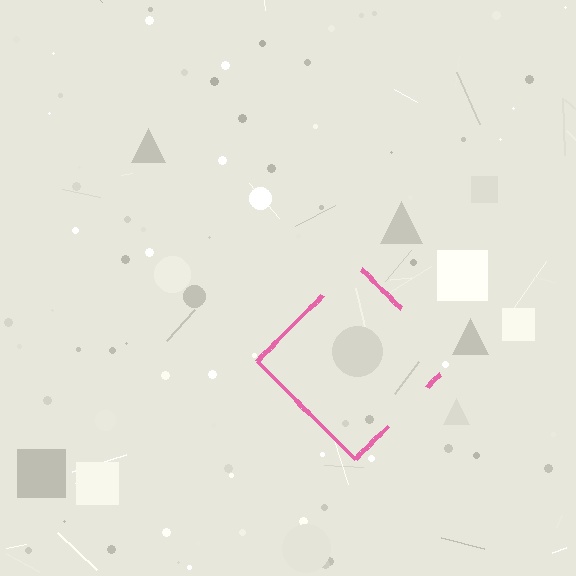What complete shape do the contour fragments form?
The contour fragments form a diamond.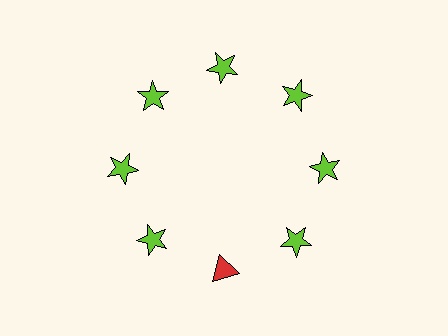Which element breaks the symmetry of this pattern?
The red triangle at roughly the 6 o'clock position breaks the symmetry. All other shapes are lime stars.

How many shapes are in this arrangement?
There are 8 shapes arranged in a ring pattern.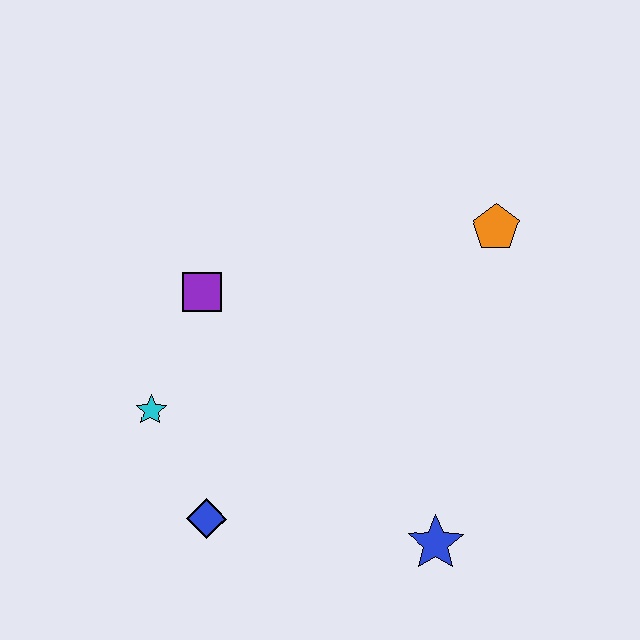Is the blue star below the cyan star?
Yes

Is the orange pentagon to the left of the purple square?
No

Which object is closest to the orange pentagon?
The purple square is closest to the orange pentagon.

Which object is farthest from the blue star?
The purple square is farthest from the blue star.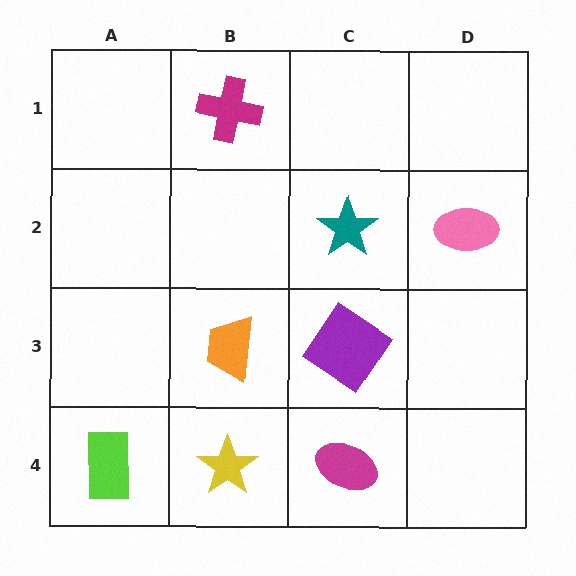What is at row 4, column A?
A lime rectangle.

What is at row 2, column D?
A pink ellipse.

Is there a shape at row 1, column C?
No, that cell is empty.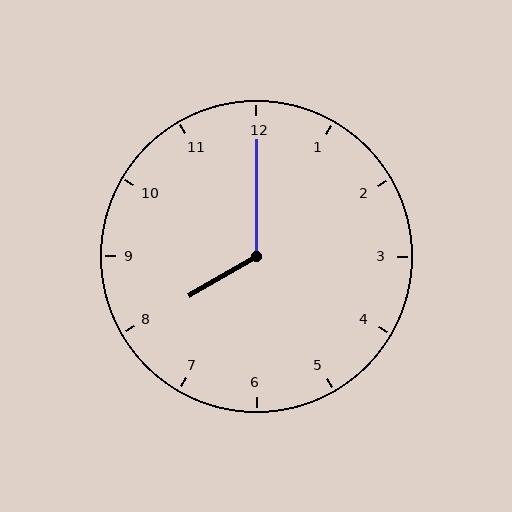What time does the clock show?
8:00.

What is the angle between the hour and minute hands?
Approximately 120 degrees.